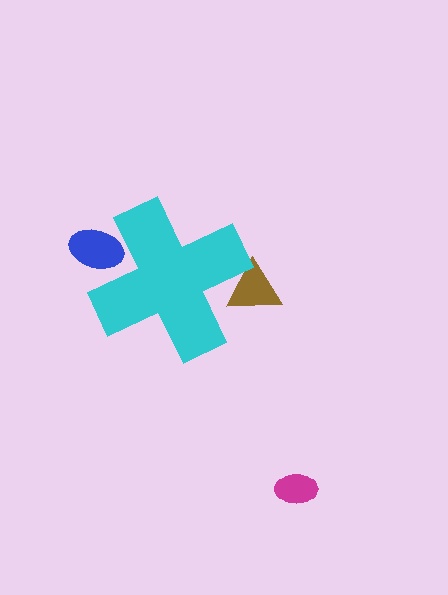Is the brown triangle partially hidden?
Yes, the brown triangle is partially hidden behind the cyan cross.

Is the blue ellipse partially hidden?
Yes, the blue ellipse is partially hidden behind the cyan cross.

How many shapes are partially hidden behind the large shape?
2 shapes are partially hidden.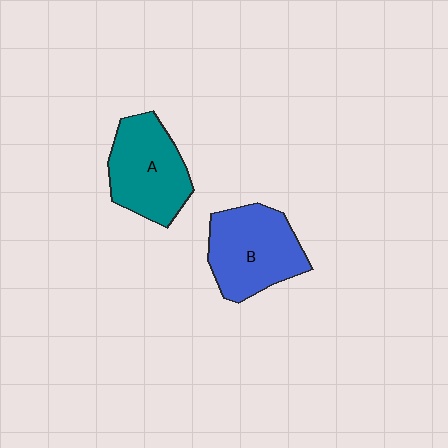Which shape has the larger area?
Shape B (blue).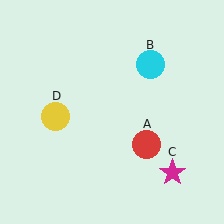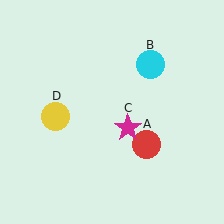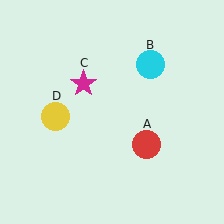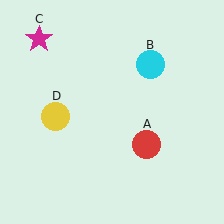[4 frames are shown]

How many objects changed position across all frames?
1 object changed position: magenta star (object C).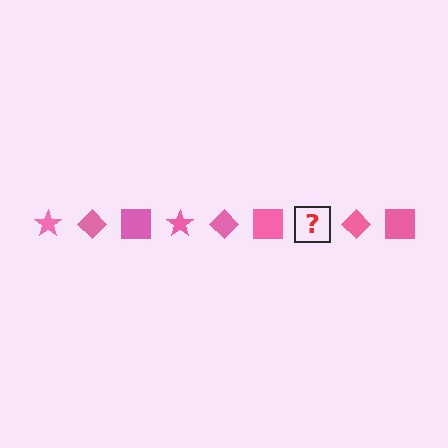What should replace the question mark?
The question mark should be replaced with a pink star.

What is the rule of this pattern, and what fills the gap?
The rule is that the pattern cycles through star, diamond, square shapes in pink. The gap should be filled with a pink star.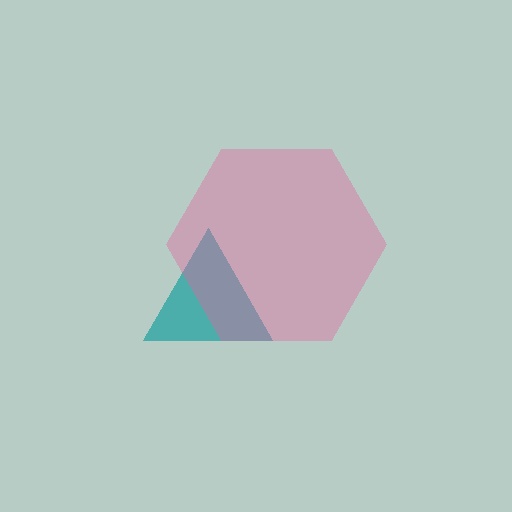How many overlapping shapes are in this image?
There are 2 overlapping shapes in the image.